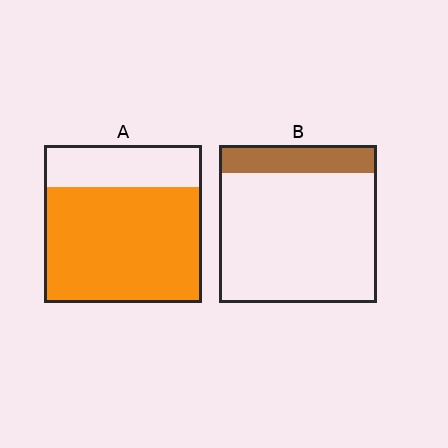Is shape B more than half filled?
No.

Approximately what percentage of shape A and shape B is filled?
A is approximately 75% and B is approximately 20%.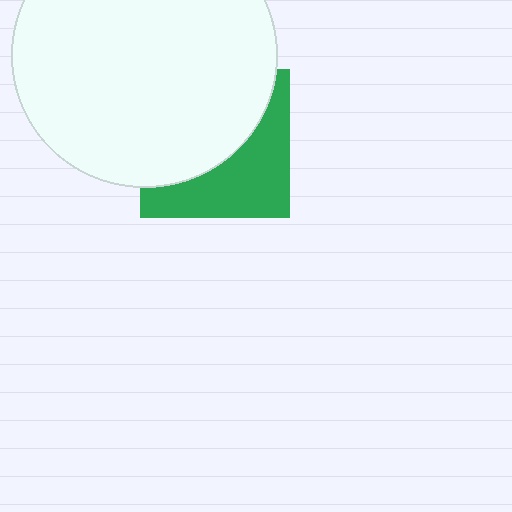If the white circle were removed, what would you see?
You would see the complete green square.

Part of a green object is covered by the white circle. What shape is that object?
It is a square.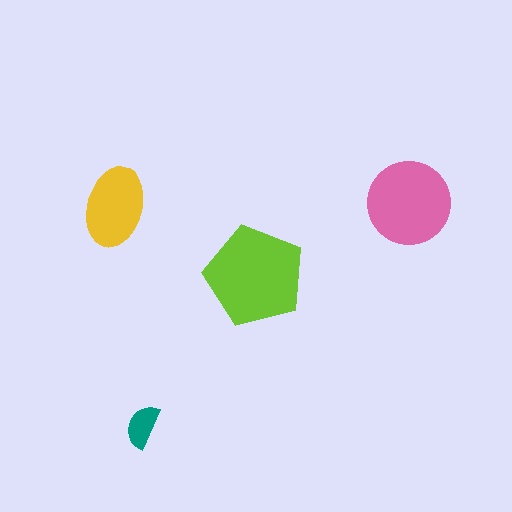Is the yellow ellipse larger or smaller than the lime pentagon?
Smaller.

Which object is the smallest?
The teal semicircle.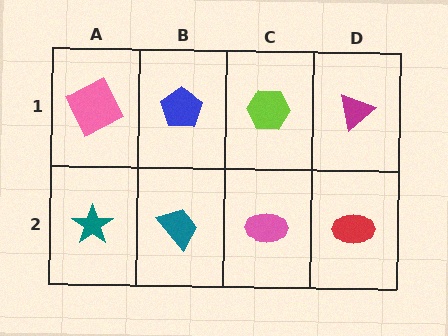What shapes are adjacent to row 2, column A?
A pink square (row 1, column A), a teal trapezoid (row 2, column B).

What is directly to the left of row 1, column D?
A lime hexagon.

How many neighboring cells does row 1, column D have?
2.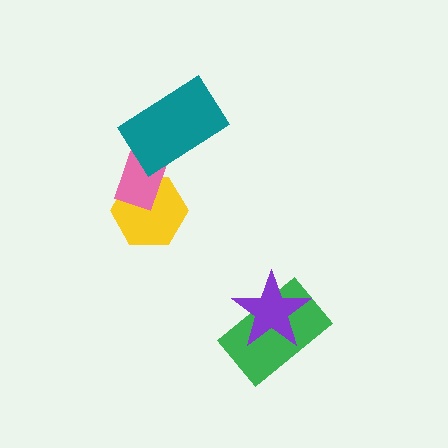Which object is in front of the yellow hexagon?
The pink rectangle is in front of the yellow hexagon.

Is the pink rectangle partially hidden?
Yes, it is partially covered by another shape.